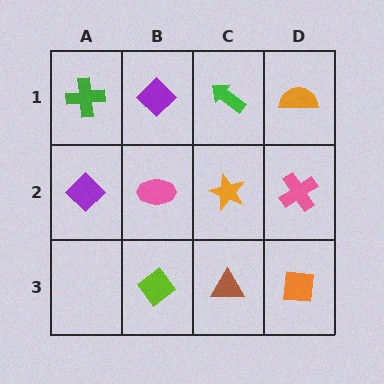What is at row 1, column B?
A purple diamond.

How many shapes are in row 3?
3 shapes.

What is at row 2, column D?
A pink cross.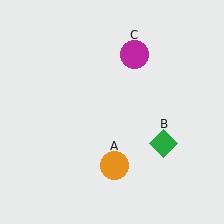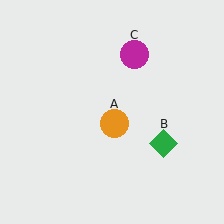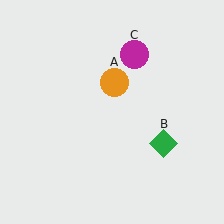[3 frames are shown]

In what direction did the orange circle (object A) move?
The orange circle (object A) moved up.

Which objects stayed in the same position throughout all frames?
Green diamond (object B) and magenta circle (object C) remained stationary.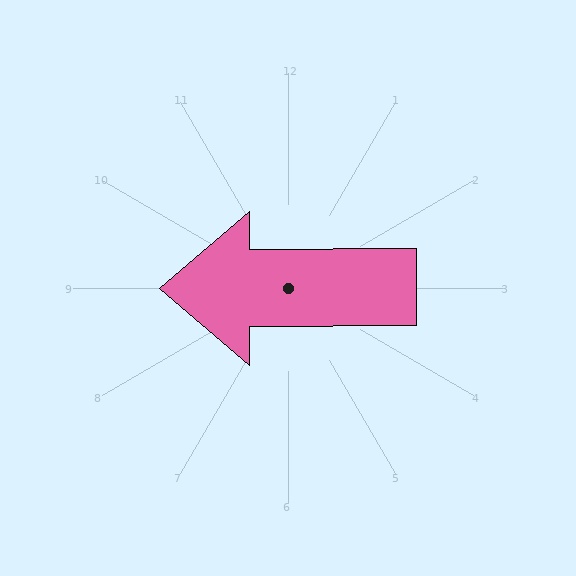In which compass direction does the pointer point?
West.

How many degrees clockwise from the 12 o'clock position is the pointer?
Approximately 270 degrees.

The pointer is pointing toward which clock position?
Roughly 9 o'clock.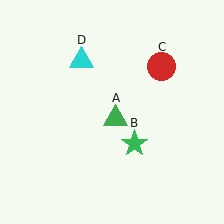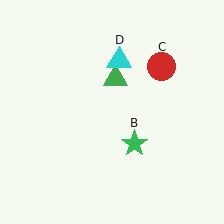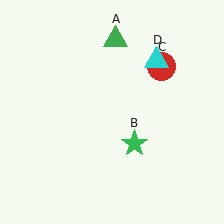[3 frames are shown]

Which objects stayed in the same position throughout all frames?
Green star (object B) and red circle (object C) remained stationary.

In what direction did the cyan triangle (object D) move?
The cyan triangle (object D) moved right.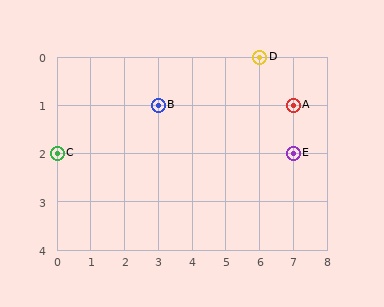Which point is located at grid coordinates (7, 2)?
Point E is at (7, 2).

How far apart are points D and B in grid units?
Points D and B are 3 columns and 1 row apart (about 3.2 grid units diagonally).